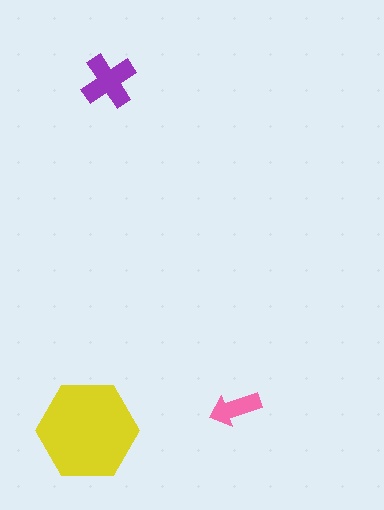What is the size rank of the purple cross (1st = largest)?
2nd.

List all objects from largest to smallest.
The yellow hexagon, the purple cross, the pink arrow.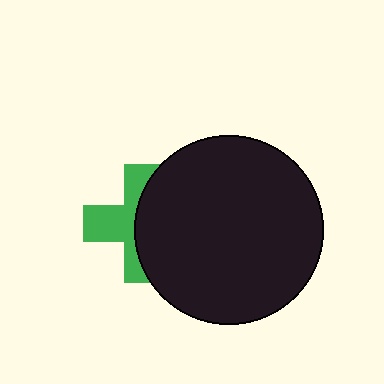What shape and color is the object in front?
The object in front is a black circle.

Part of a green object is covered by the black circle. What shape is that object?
It is a cross.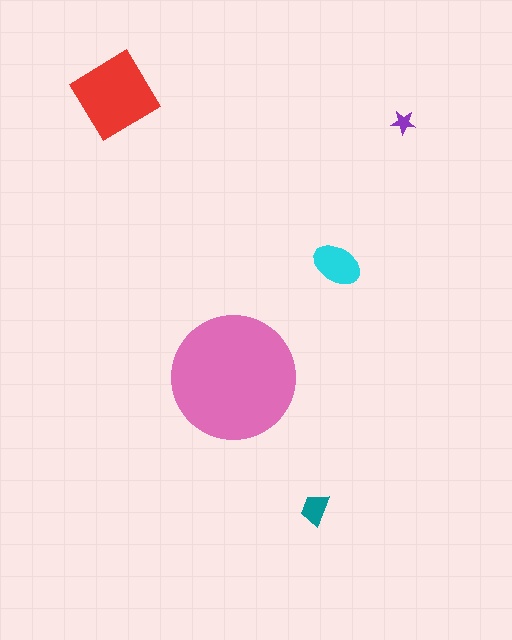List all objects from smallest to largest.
The purple star, the teal trapezoid, the cyan ellipse, the red diamond, the pink circle.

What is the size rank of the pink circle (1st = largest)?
1st.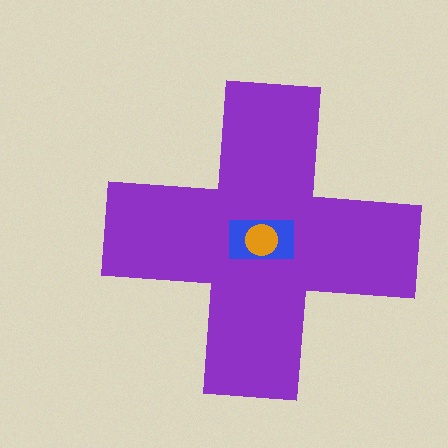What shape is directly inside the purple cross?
The blue rectangle.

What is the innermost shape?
The orange circle.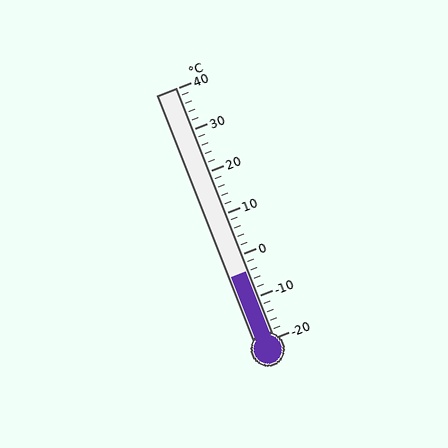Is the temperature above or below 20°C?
The temperature is below 20°C.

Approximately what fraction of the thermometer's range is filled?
The thermometer is filled to approximately 25% of its range.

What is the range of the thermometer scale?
The thermometer scale ranges from -20°C to 40°C.